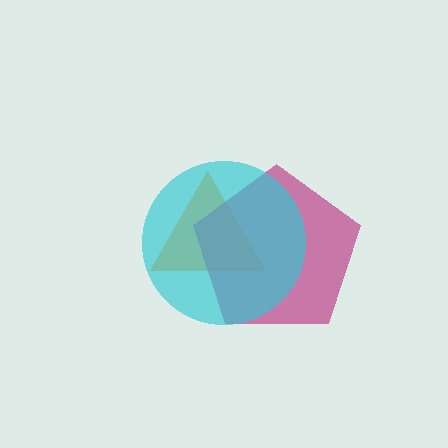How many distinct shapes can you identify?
There are 3 distinct shapes: an orange triangle, a magenta pentagon, a cyan circle.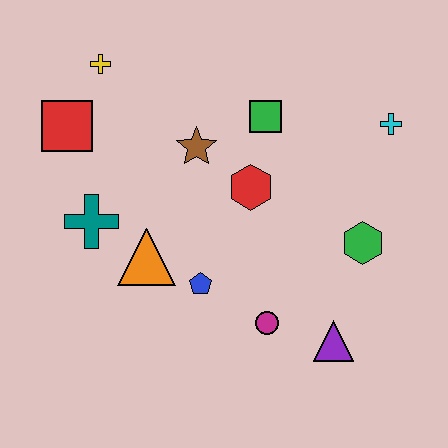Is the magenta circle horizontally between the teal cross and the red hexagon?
No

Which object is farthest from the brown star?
The purple triangle is farthest from the brown star.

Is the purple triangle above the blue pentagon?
No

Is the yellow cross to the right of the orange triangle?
No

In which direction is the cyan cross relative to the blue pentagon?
The cyan cross is to the right of the blue pentagon.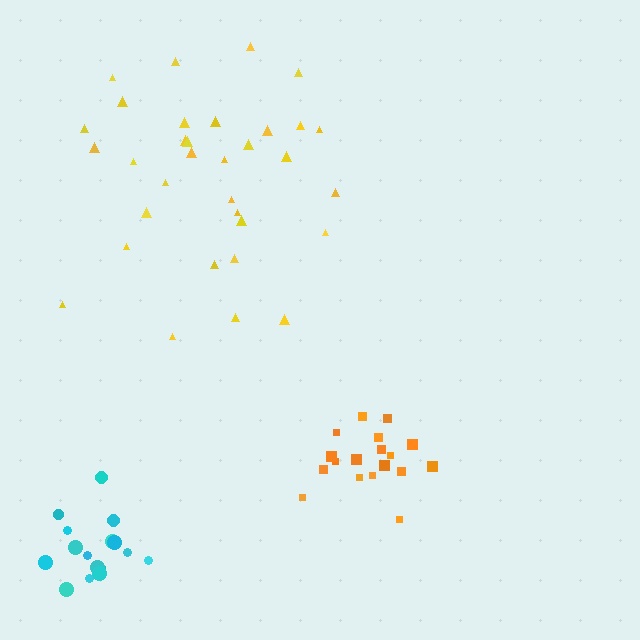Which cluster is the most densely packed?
Cyan.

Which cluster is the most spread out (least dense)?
Yellow.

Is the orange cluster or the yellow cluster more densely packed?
Orange.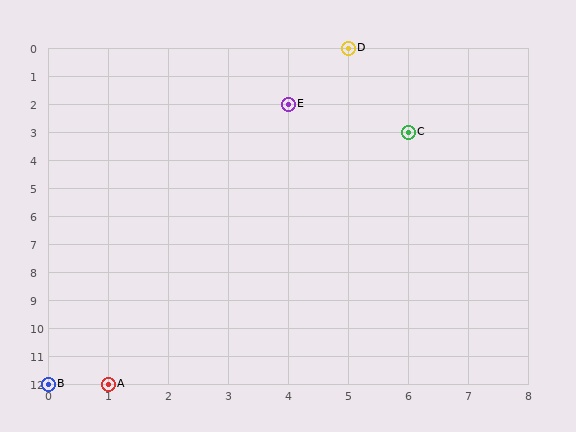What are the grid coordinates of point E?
Point E is at grid coordinates (4, 2).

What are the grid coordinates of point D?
Point D is at grid coordinates (5, 0).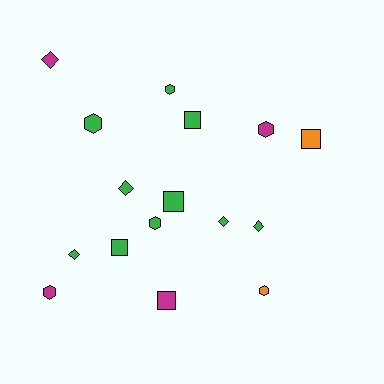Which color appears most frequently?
Green, with 10 objects.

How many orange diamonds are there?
There are no orange diamonds.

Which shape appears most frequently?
Hexagon, with 6 objects.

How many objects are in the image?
There are 16 objects.